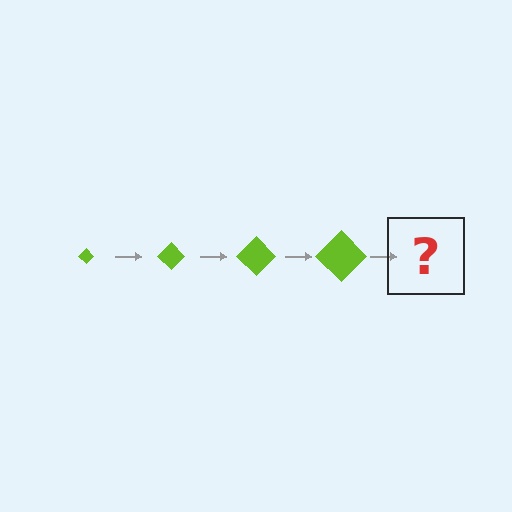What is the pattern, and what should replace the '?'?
The pattern is that the diamond gets progressively larger each step. The '?' should be a lime diamond, larger than the previous one.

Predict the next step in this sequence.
The next step is a lime diamond, larger than the previous one.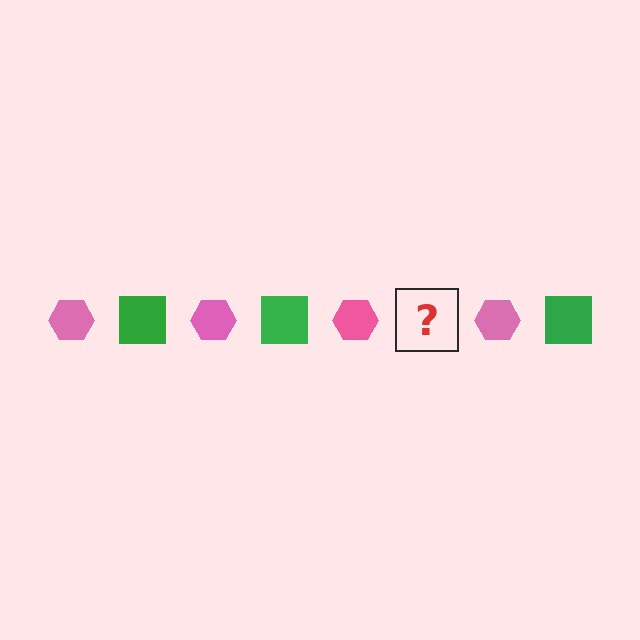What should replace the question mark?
The question mark should be replaced with a green square.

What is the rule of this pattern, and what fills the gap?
The rule is that the pattern alternates between pink hexagon and green square. The gap should be filled with a green square.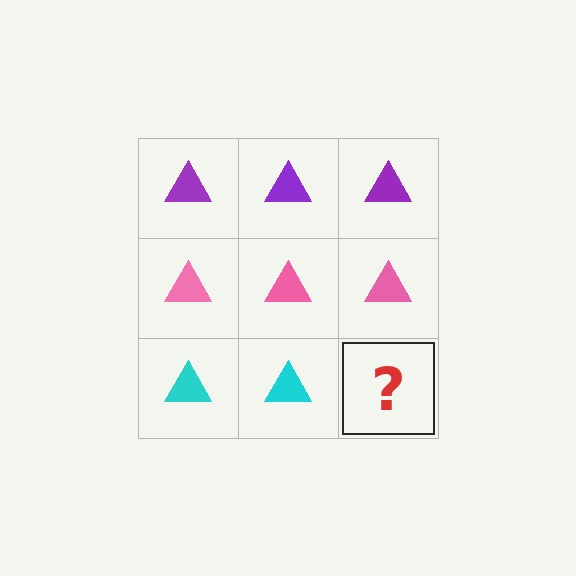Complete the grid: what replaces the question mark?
The question mark should be replaced with a cyan triangle.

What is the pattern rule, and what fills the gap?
The rule is that each row has a consistent color. The gap should be filled with a cyan triangle.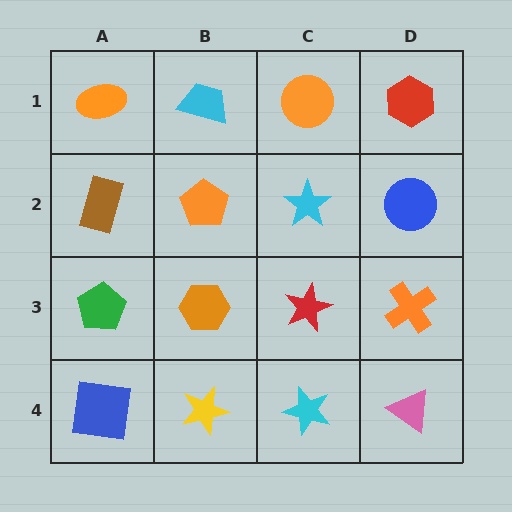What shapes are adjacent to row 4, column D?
An orange cross (row 3, column D), a cyan star (row 4, column C).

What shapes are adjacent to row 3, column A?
A brown rectangle (row 2, column A), a blue square (row 4, column A), an orange hexagon (row 3, column B).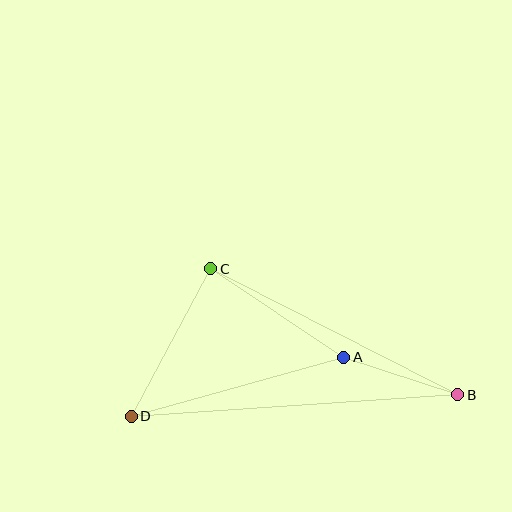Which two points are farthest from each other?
Points B and D are farthest from each other.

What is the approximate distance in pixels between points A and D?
The distance between A and D is approximately 221 pixels.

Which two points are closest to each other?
Points A and B are closest to each other.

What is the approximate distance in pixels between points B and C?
The distance between B and C is approximately 277 pixels.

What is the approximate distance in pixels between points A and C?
The distance between A and C is approximately 160 pixels.